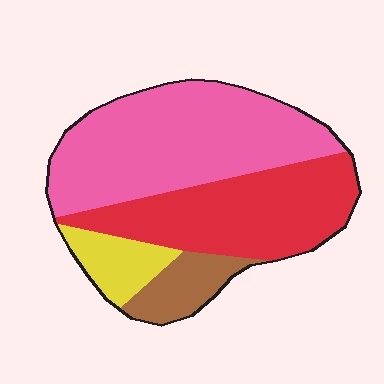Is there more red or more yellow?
Red.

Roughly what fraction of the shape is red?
Red takes up about one third (1/3) of the shape.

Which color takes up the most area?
Pink, at roughly 45%.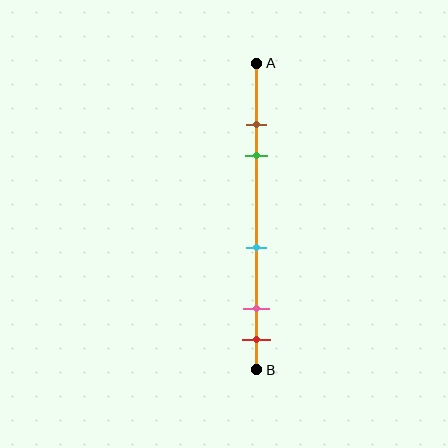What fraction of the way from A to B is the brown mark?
The brown mark is approximately 20% (0.2) of the way from A to B.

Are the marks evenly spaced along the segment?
No, the marks are not evenly spaced.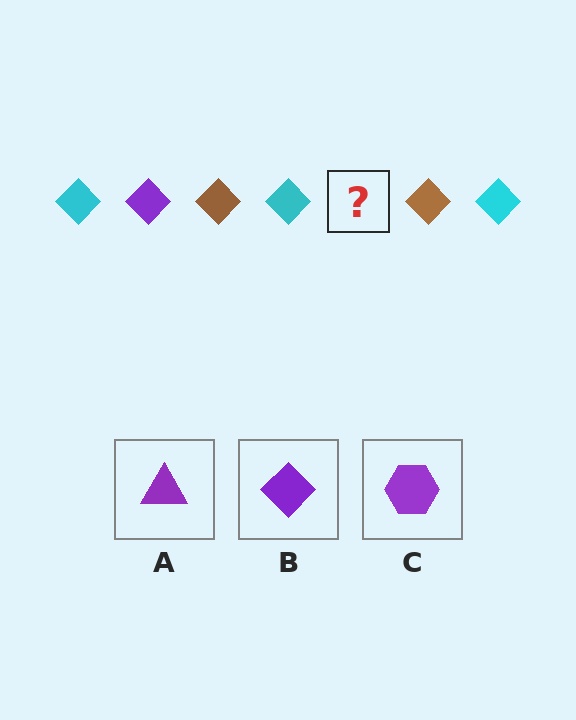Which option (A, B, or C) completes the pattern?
B.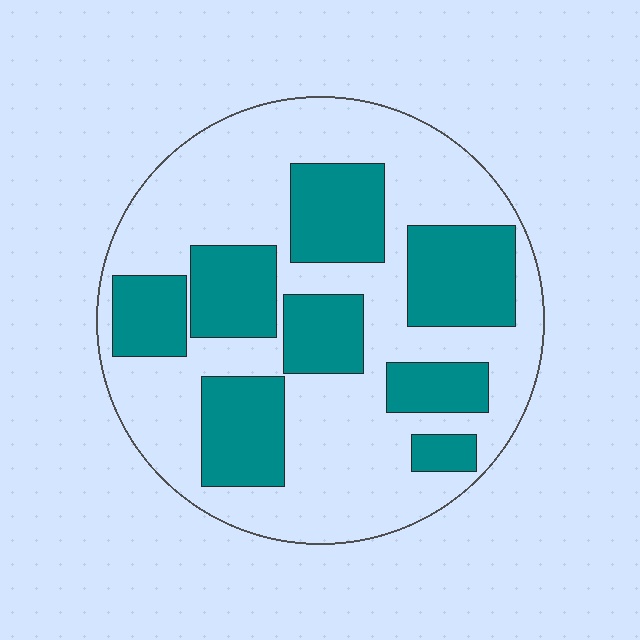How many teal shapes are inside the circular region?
8.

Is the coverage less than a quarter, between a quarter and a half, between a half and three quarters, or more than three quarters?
Between a quarter and a half.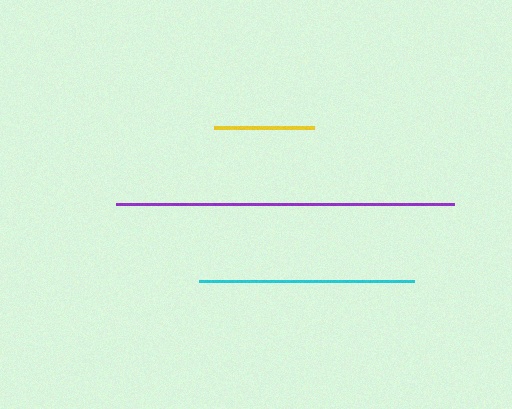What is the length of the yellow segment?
The yellow segment is approximately 100 pixels long.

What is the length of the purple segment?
The purple segment is approximately 338 pixels long.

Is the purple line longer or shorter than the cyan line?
The purple line is longer than the cyan line.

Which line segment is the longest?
The purple line is the longest at approximately 338 pixels.